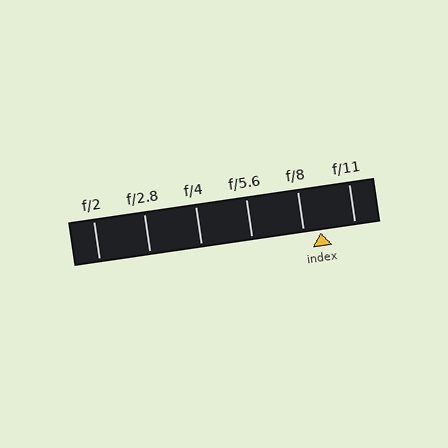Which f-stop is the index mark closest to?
The index mark is closest to f/8.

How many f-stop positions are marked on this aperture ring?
There are 6 f-stop positions marked.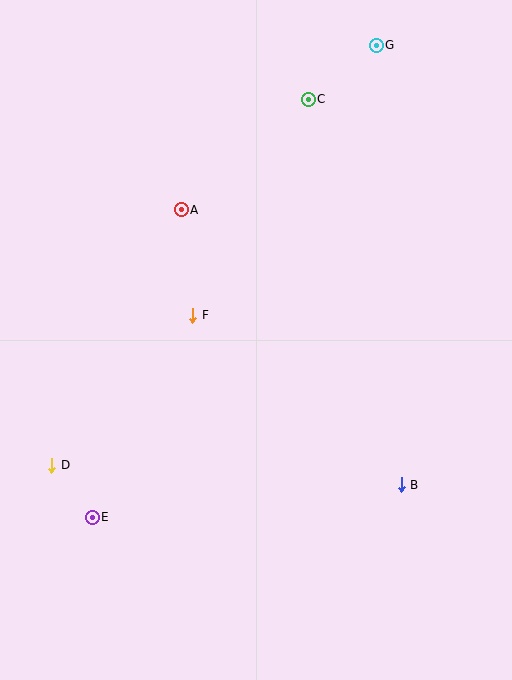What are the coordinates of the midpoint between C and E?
The midpoint between C and E is at (200, 308).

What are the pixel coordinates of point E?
Point E is at (92, 517).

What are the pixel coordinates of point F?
Point F is at (193, 315).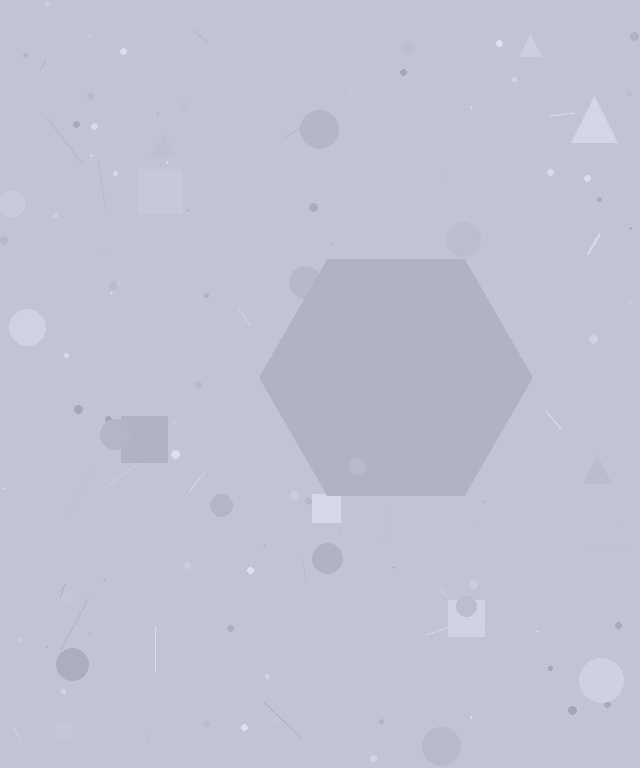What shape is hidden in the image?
A hexagon is hidden in the image.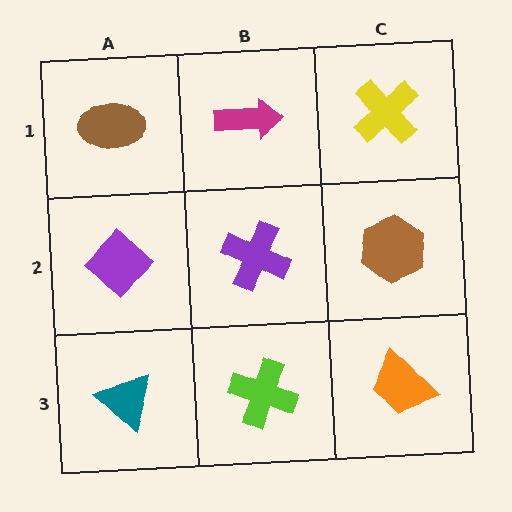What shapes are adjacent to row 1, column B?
A purple cross (row 2, column B), a brown ellipse (row 1, column A), a yellow cross (row 1, column C).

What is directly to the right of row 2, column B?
A brown hexagon.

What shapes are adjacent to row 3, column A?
A purple diamond (row 2, column A), a lime cross (row 3, column B).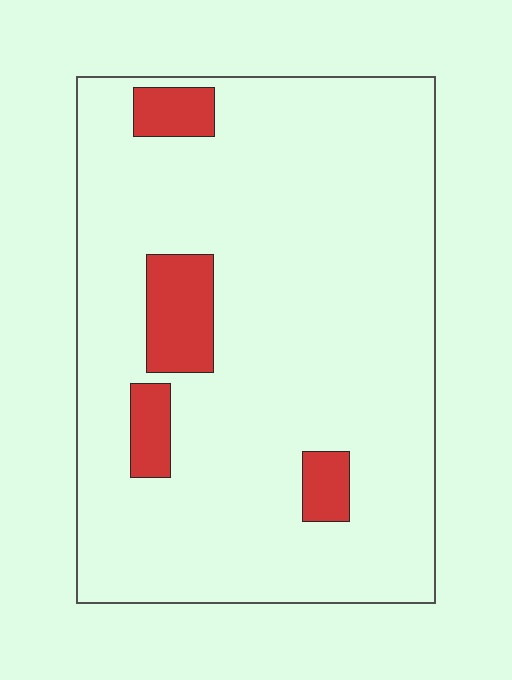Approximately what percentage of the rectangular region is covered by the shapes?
Approximately 10%.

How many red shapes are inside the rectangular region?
4.